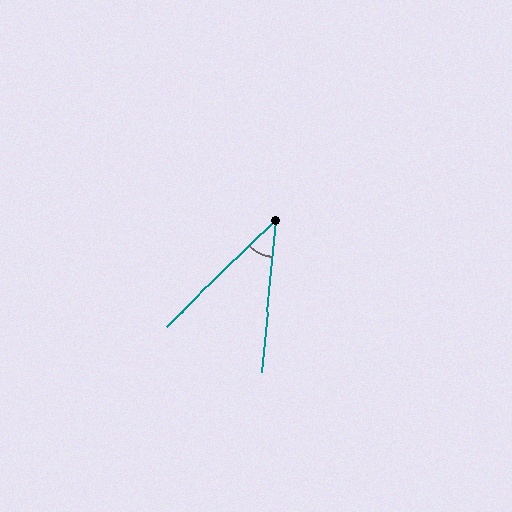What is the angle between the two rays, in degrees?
Approximately 41 degrees.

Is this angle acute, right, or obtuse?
It is acute.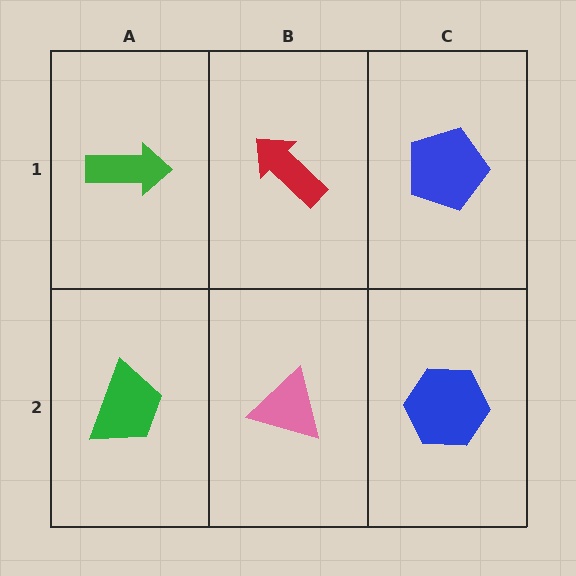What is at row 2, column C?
A blue hexagon.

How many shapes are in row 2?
3 shapes.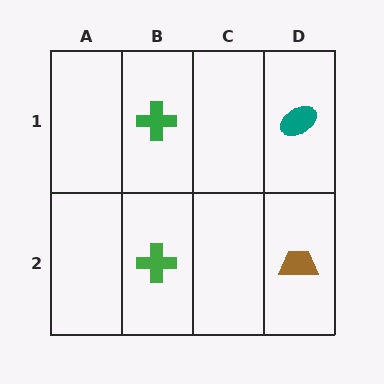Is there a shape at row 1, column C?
No, that cell is empty.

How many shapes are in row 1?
2 shapes.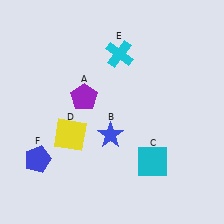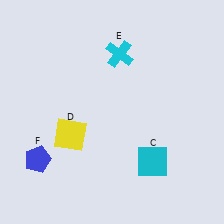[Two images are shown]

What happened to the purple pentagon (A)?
The purple pentagon (A) was removed in Image 2. It was in the top-left area of Image 1.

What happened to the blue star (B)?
The blue star (B) was removed in Image 2. It was in the bottom-left area of Image 1.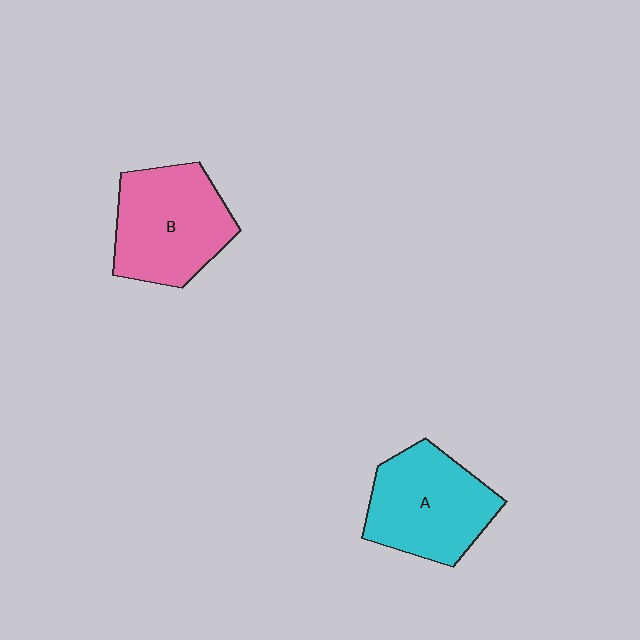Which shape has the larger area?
Shape B (pink).